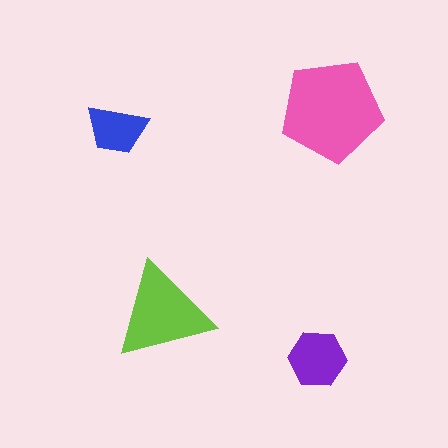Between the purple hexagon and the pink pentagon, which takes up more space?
The pink pentagon.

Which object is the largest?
The pink pentagon.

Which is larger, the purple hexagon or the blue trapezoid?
The purple hexagon.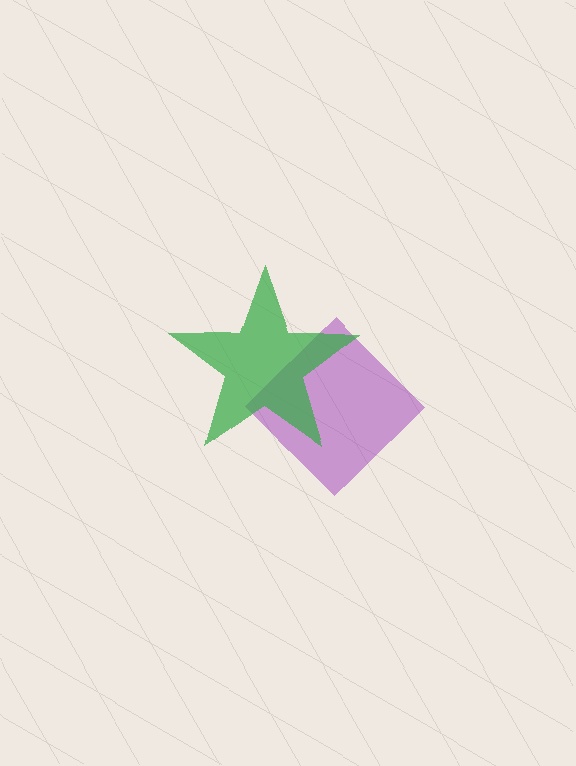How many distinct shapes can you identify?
There are 2 distinct shapes: a purple diamond, a green star.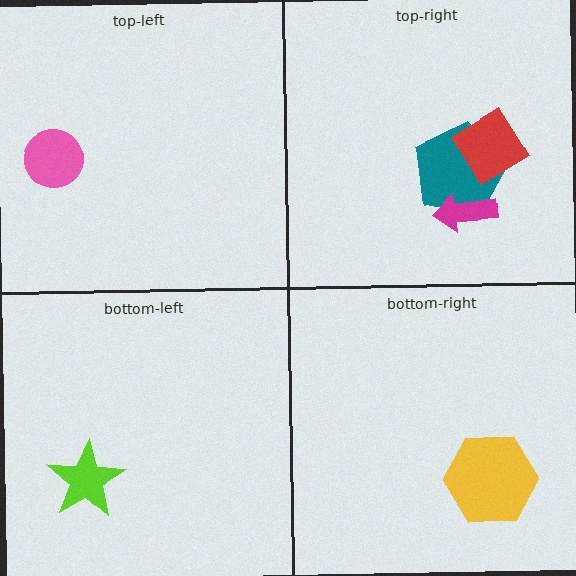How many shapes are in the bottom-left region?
1.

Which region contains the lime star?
The bottom-left region.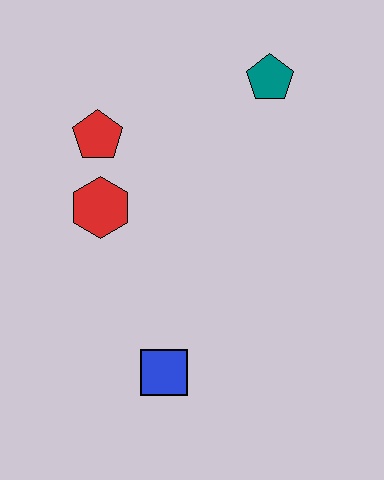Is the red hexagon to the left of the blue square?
Yes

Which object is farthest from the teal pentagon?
The blue square is farthest from the teal pentagon.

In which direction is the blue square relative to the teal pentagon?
The blue square is below the teal pentagon.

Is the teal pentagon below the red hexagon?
No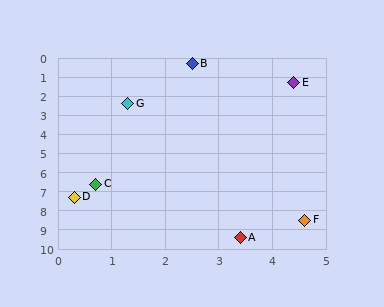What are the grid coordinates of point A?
Point A is at approximately (3.4, 9.4).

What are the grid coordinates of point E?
Point E is at approximately (4.4, 1.3).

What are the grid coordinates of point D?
Point D is at approximately (0.3, 7.3).